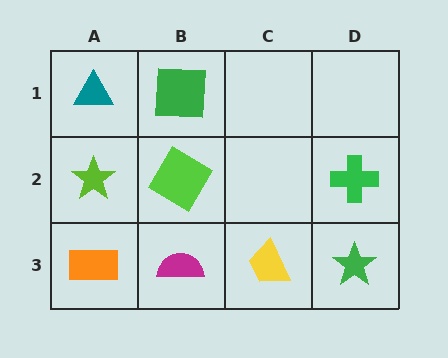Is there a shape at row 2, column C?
No, that cell is empty.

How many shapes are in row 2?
3 shapes.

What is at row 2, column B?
A lime diamond.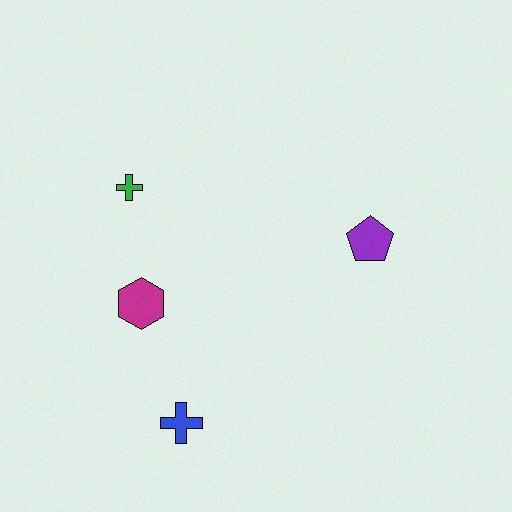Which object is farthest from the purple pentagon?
The blue cross is farthest from the purple pentagon.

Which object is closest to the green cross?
The magenta hexagon is closest to the green cross.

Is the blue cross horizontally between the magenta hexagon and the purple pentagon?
Yes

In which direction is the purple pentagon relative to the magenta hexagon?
The purple pentagon is to the right of the magenta hexagon.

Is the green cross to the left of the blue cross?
Yes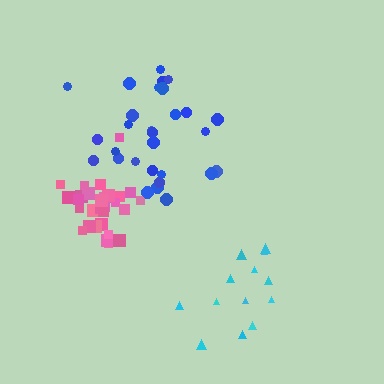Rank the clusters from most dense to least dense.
pink, blue, cyan.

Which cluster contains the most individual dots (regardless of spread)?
Pink (31).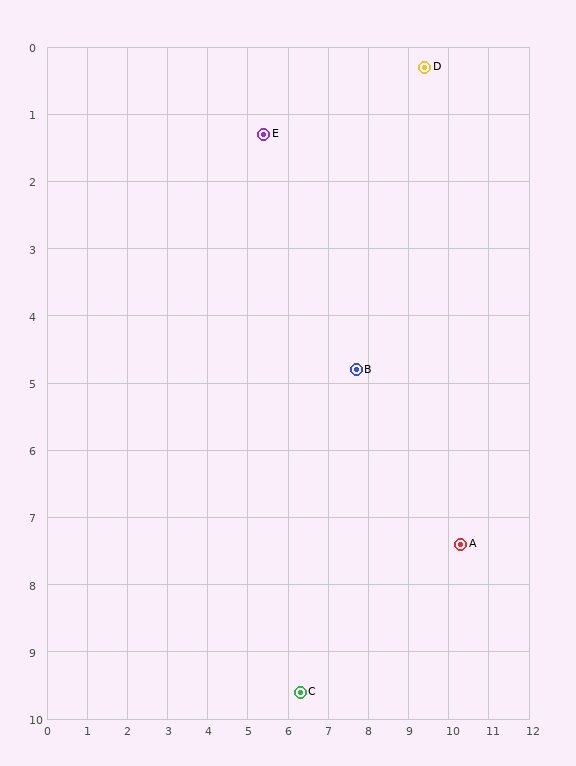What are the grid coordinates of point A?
Point A is at approximately (10.3, 7.4).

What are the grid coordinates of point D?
Point D is at approximately (9.4, 0.3).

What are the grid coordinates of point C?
Point C is at approximately (6.3, 9.6).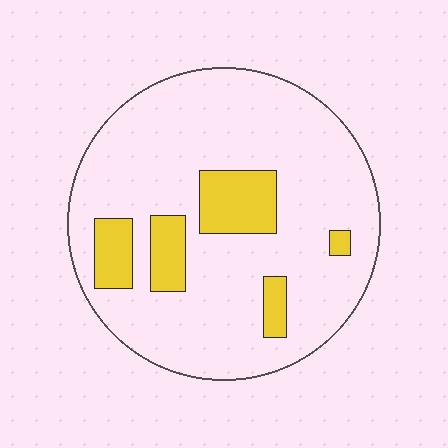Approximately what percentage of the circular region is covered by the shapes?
Approximately 15%.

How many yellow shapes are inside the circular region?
5.